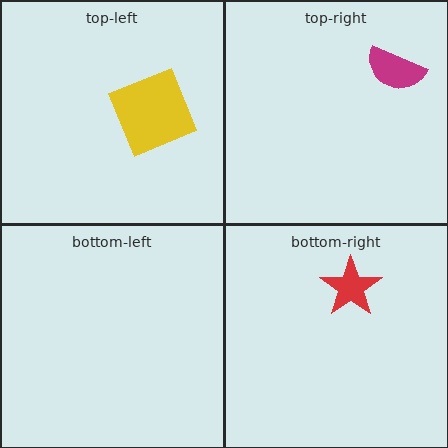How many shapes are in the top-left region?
1.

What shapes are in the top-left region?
The yellow square.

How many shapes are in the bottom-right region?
1.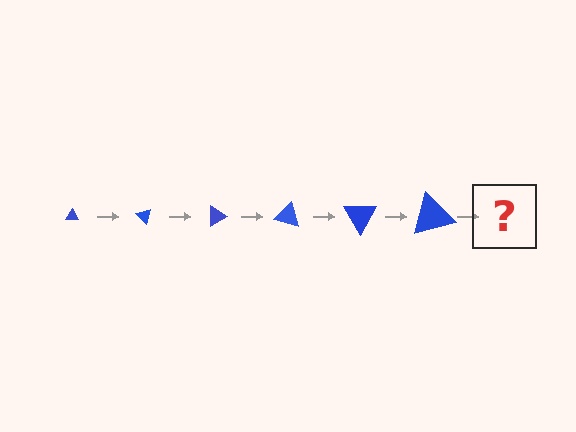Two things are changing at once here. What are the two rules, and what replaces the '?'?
The two rules are that the triangle grows larger each step and it rotates 45 degrees each step. The '?' should be a triangle, larger than the previous one and rotated 270 degrees from the start.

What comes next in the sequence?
The next element should be a triangle, larger than the previous one and rotated 270 degrees from the start.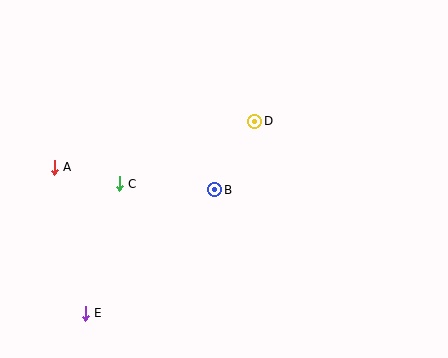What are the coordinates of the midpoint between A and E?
The midpoint between A and E is at (70, 240).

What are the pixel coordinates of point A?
Point A is at (54, 167).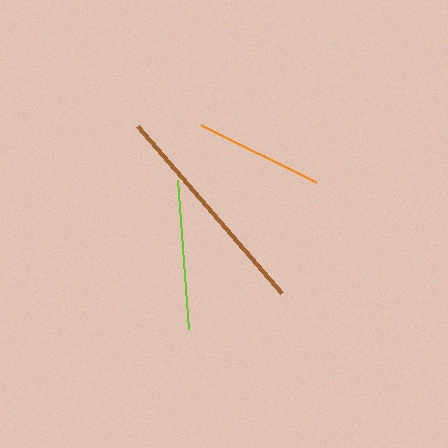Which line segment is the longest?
The brown line is the longest at approximately 221 pixels.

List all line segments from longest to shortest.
From longest to shortest: brown, lime, orange.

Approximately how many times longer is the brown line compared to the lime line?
The brown line is approximately 1.5 times the length of the lime line.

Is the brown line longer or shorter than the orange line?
The brown line is longer than the orange line.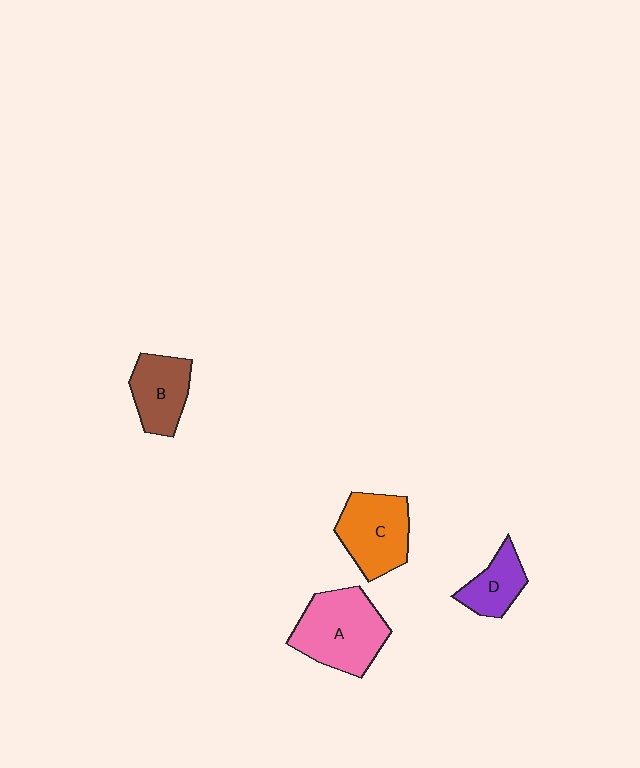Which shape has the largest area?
Shape A (pink).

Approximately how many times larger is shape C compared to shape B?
Approximately 1.3 times.